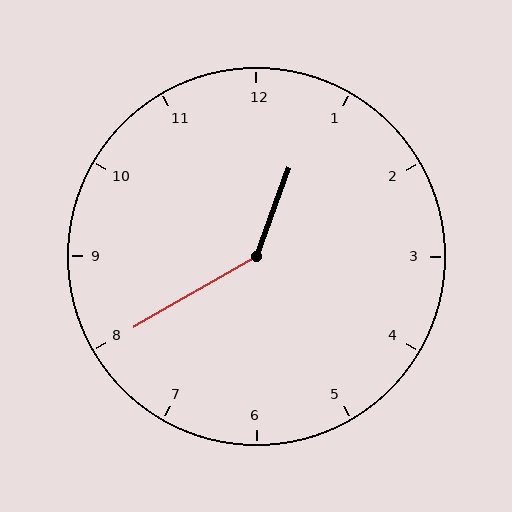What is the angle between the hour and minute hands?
Approximately 140 degrees.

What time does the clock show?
12:40.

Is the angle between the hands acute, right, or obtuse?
It is obtuse.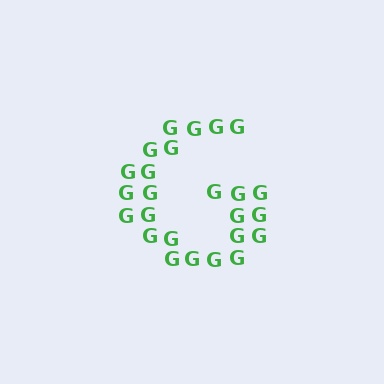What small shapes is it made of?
It is made of small letter G's.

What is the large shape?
The large shape is the letter G.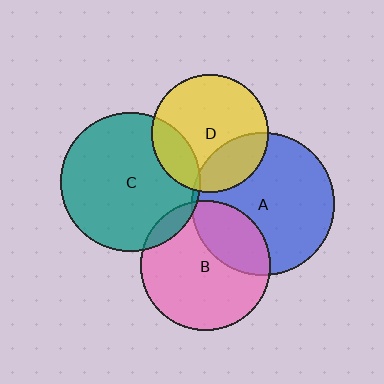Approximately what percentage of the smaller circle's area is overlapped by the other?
Approximately 10%.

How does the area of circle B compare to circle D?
Approximately 1.2 times.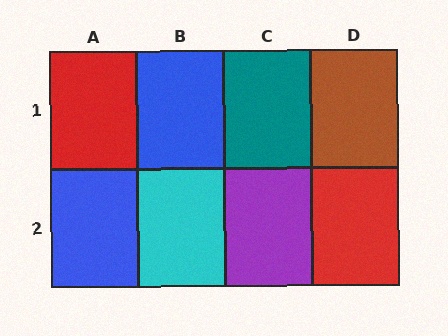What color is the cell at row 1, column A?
Red.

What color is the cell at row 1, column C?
Teal.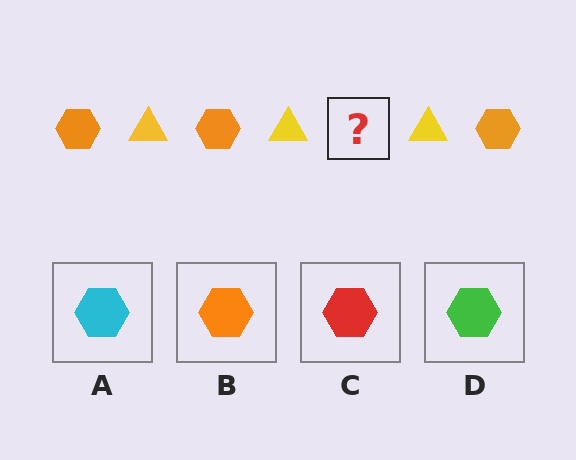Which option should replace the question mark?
Option B.